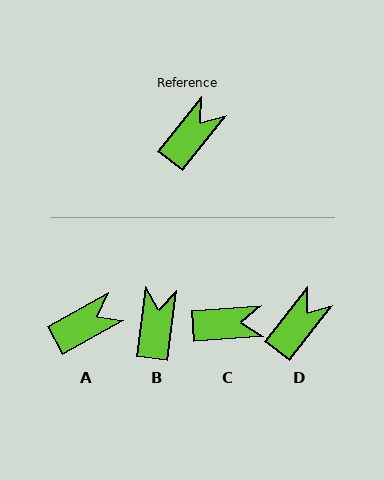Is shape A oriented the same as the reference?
No, it is off by about 23 degrees.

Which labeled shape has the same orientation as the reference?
D.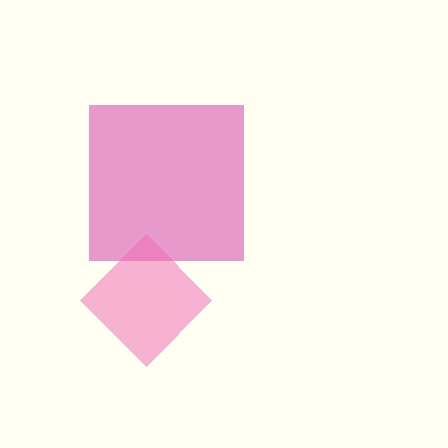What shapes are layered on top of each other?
The layered shapes are: a magenta square, a pink diamond.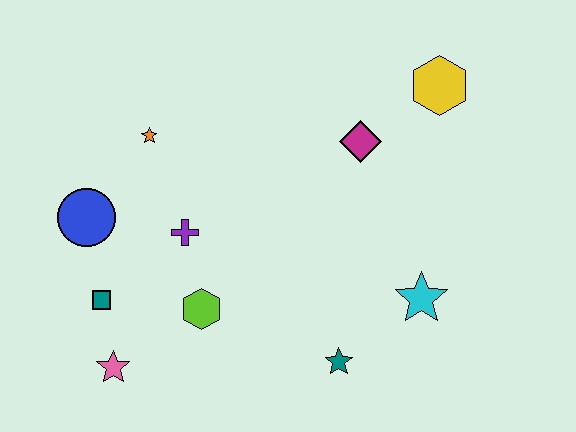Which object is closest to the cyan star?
The teal star is closest to the cyan star.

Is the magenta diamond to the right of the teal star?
Yes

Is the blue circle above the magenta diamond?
No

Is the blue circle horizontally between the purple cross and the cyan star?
No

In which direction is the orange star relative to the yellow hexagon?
The orange star is to the left of the yellow hexagon.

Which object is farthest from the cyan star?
The blue circle is farthest from the cyan star.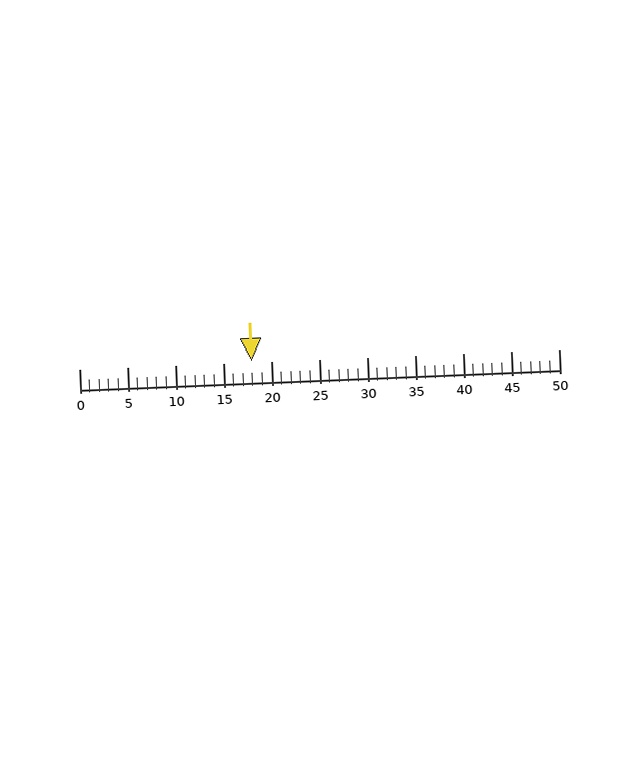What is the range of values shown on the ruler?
The ruler shows values from 0 to 50.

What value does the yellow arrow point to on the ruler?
The yellow arrow points to approximately 18.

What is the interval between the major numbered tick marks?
The major tick marks are spaced 5 units apart.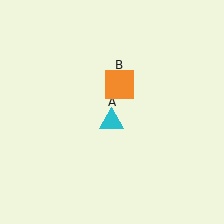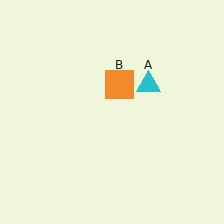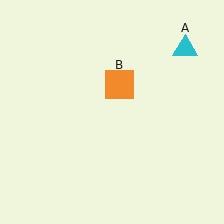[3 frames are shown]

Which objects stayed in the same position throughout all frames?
Orange square (object B) remained stationary.